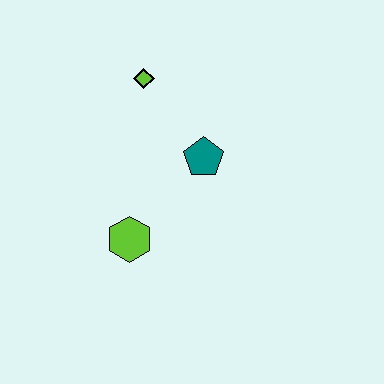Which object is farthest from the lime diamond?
The lime hexagon is farthest from the lime diamond.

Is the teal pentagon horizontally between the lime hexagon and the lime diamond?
No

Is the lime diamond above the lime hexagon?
Yes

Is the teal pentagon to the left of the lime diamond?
No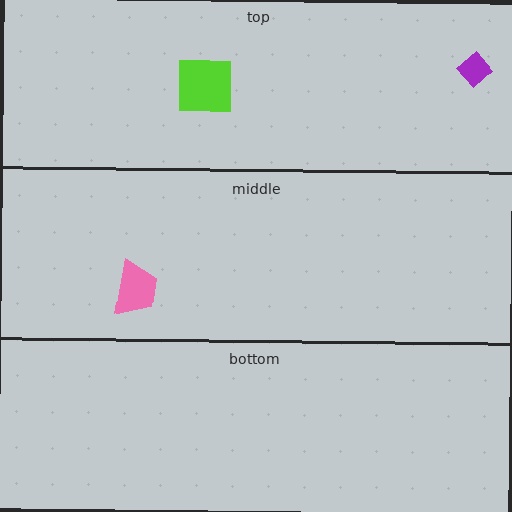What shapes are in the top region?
The purple diamond, the lime square.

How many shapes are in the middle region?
1.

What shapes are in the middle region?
The pink trapezoid.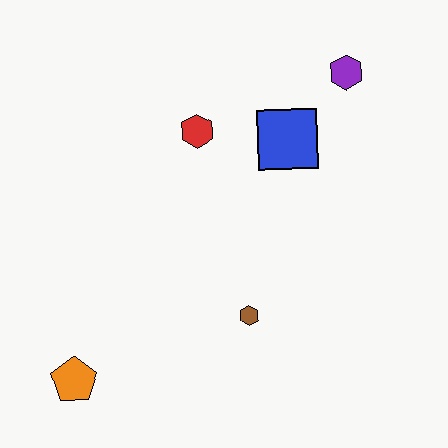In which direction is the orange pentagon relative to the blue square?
The orange pentagon is below the blue square.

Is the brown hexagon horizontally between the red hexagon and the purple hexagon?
Yes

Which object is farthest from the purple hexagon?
The orange pentagon is farthest from the purple hexagon.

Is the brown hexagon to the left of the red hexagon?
No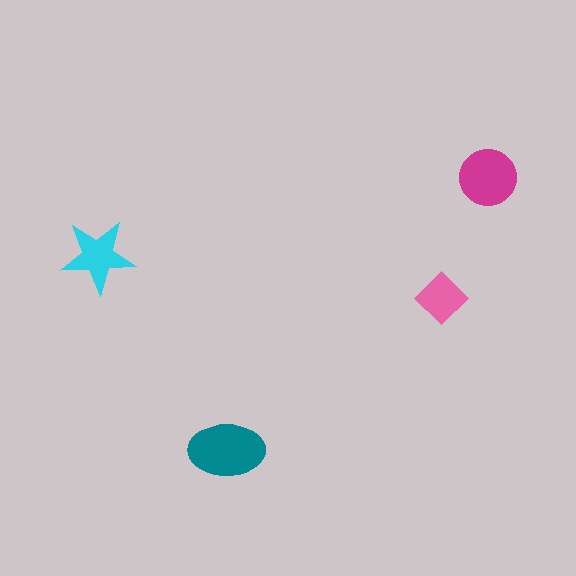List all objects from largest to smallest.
The teal ellipse, the magenta circle, the cyan star, the pink diamond.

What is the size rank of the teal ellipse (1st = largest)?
1st.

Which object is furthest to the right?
The magenta circle is rightmost.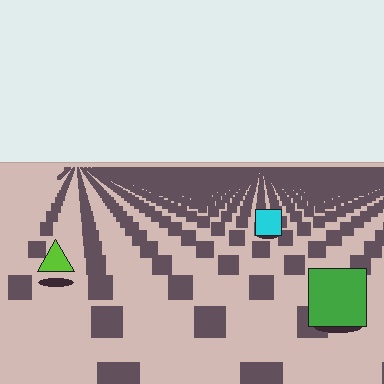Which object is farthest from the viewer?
The cyan square is farthest from the viewer. It appears smaller and the ground texture around it is denser.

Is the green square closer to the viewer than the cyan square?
Yes. The green square is closer — you can tell from the texture gradient: the ground texture is coarser near it.